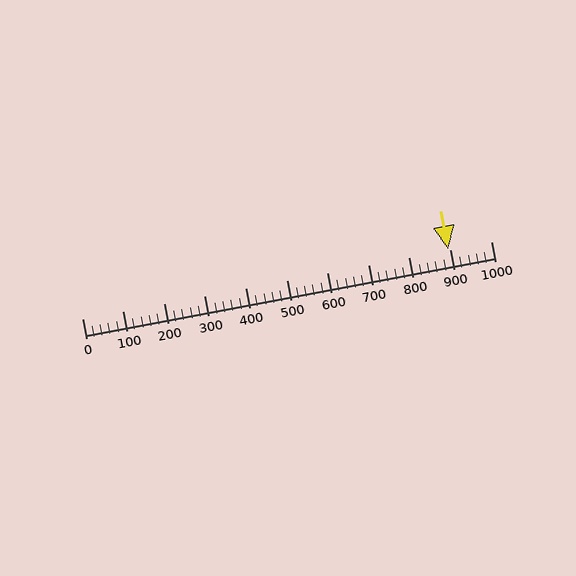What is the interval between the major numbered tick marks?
The major tick marks are spaced 100 units apart.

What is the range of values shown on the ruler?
The ruler shows values from 0 to 1000.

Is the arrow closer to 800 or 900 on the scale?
The arrow is closer to 900.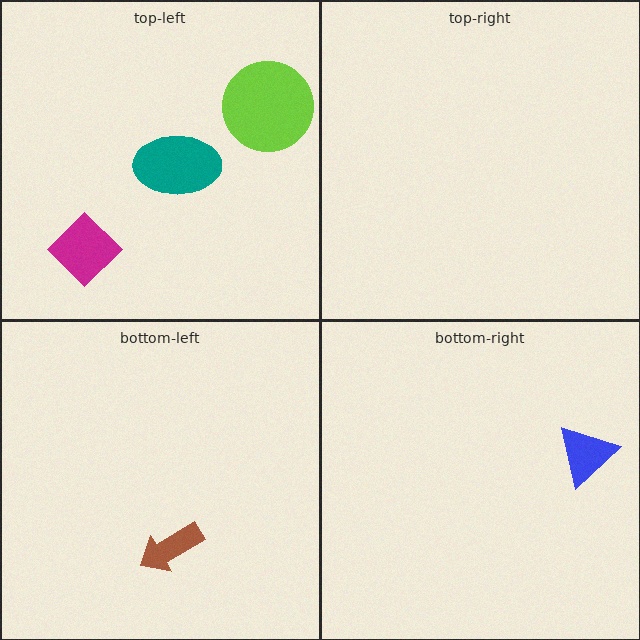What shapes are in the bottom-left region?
The brown arrow.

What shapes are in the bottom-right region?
The blue triangle.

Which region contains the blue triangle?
The bottom-right region.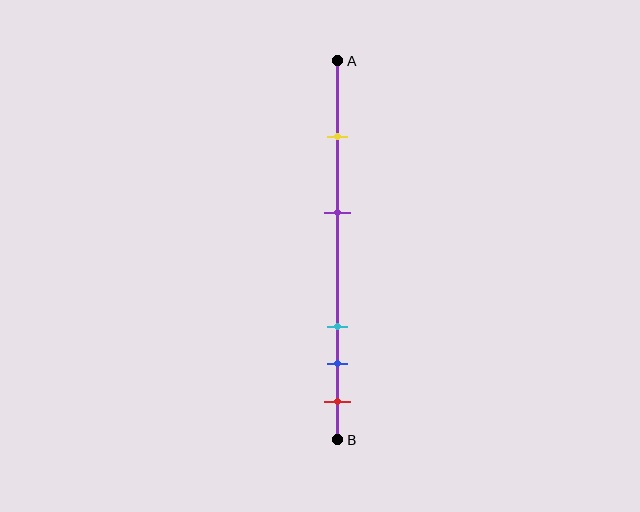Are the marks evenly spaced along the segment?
No, the marks are not evenly spaced.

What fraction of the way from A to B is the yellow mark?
The yellow mark is approximately 20% (0.2) of the way from A to B.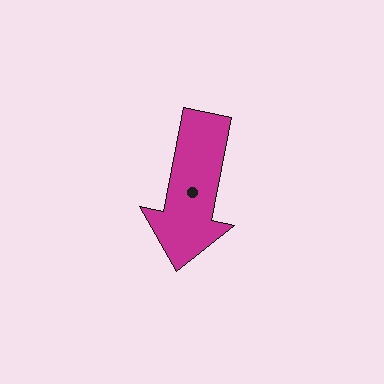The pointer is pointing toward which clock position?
Roughly 6 o'clock.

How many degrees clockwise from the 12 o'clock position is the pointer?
Approximately 191 degrees.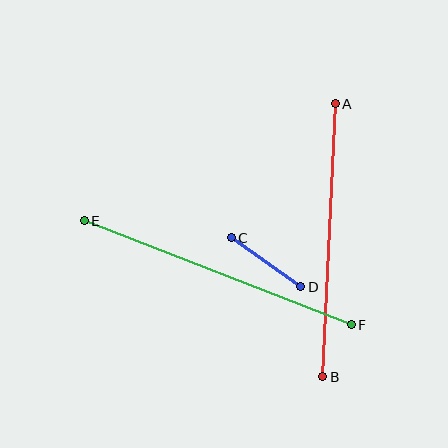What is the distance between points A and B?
The distance is approximately 273 pixels.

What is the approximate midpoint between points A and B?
The midpoint is at approximately (329, 240) pixels.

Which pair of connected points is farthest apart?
Points E and F are farthest apart.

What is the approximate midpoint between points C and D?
The midpoint is at approximately (266, 262) pixels.